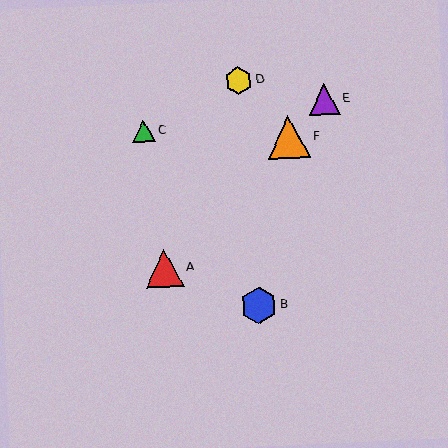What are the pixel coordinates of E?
Object E is at (324, 99).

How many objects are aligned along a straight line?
3 objects (A, E, F) are aligned along a straight line.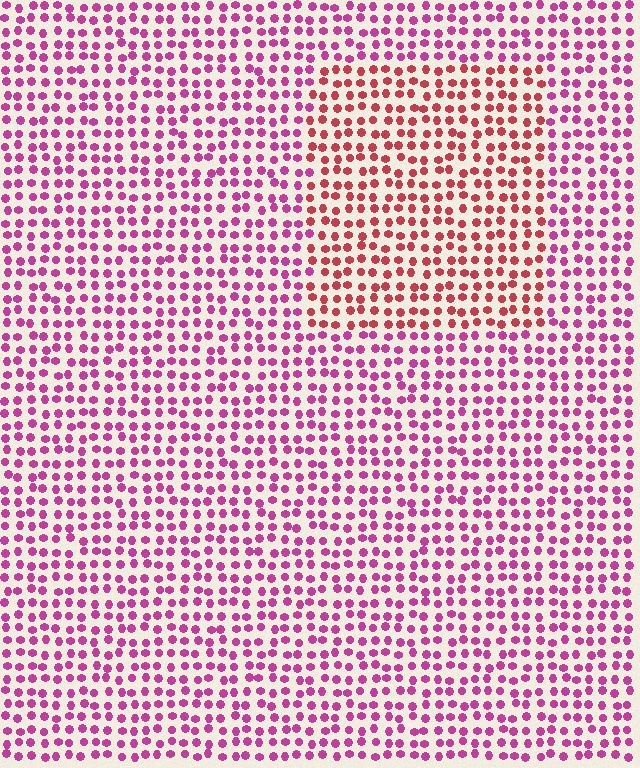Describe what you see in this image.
The image is filled with small magenta elements in a uniform arrangement. A rectangle-shaped region is visible where the elements are tinted to a slightly different hue, forming a subtle color boundary.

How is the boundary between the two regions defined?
The boundary is defined purely by a slight shift in hue (about 36 degrees). Spacing, size, and orientation are identical on both sides.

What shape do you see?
I see a rectangle.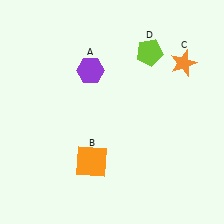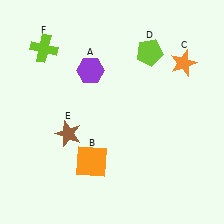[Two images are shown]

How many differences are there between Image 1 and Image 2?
There are 2 differences between the two images.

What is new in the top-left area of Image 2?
A lime cross (F) was added in the top-left area of Image 2.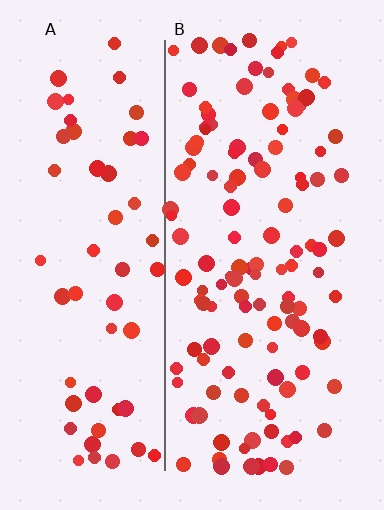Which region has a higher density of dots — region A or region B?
B (the right).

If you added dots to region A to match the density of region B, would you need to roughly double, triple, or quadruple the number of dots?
Approximately double.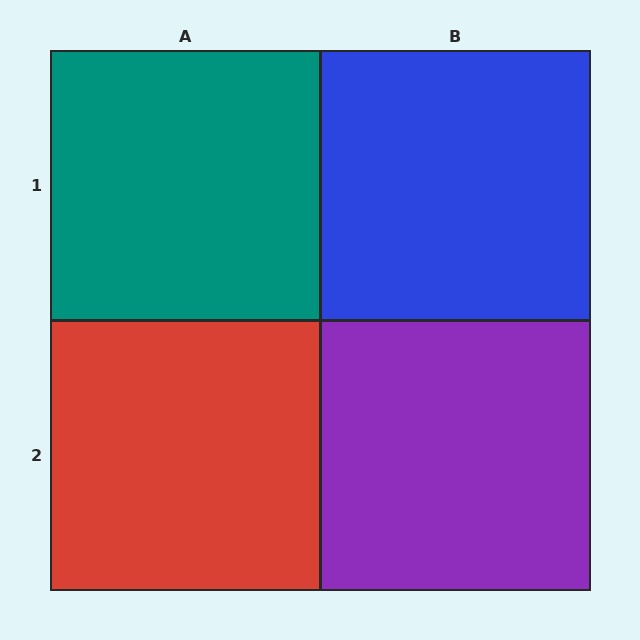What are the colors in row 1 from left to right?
Teal, blue.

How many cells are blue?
1 cell is blue.